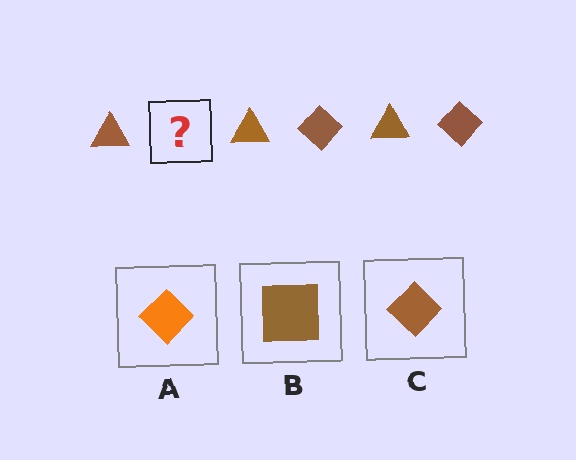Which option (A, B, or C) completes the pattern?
C.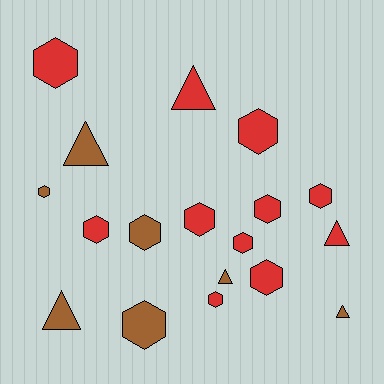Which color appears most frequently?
Red, with 11 objects.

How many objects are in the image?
There are 18 objects.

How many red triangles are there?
There are 2 red triangles.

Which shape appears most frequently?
Hexagon, with 12 objects.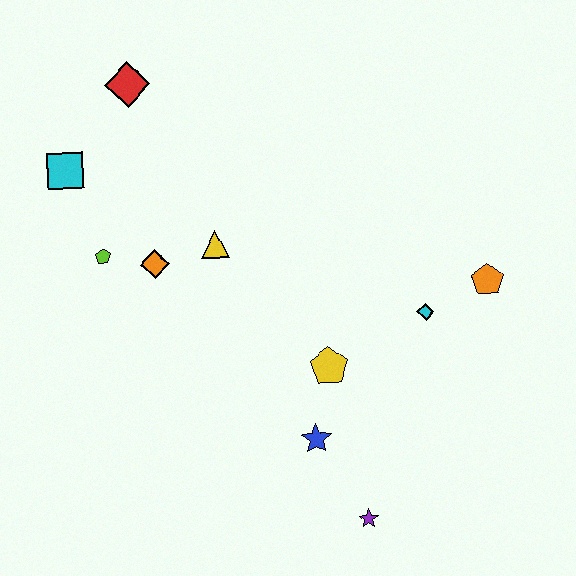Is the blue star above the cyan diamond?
No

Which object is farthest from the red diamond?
The purple star is farthest from the red diamond.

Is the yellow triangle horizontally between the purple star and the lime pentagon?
Yes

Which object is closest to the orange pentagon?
The cyan diamond is closest to the orange pentagon.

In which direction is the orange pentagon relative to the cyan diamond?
The orange pentagon is to the right of the cyan diamond.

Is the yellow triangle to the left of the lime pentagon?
No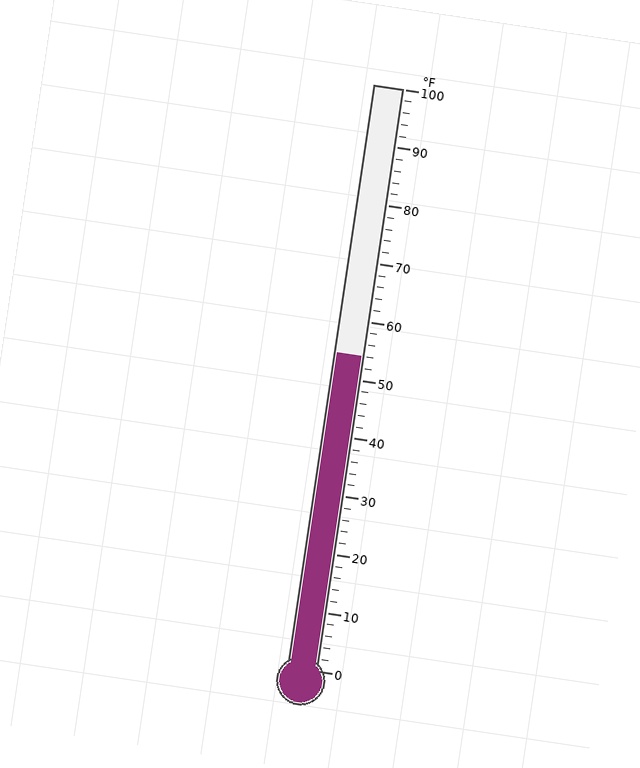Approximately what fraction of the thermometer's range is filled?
The thermometer is filled to approximately 55% of its range.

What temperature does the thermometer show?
The thermometer shows approximately 54°F.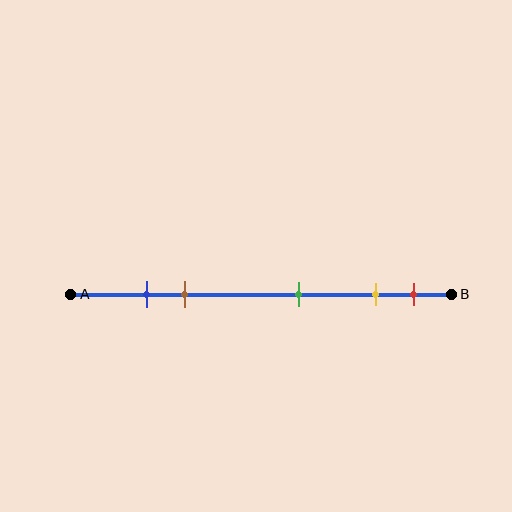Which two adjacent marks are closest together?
The blue and brown marks are the closest adjacent pair.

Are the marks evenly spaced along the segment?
No, the marks are not evenly spaced.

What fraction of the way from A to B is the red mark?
The red mark is approximately 90% (0.9) of the way from A to B.